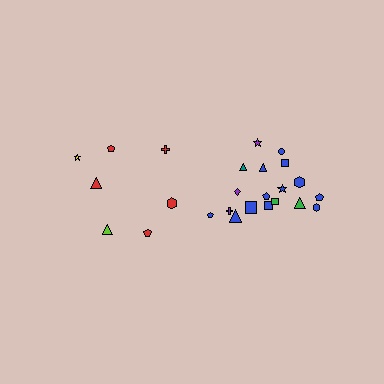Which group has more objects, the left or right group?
The right group.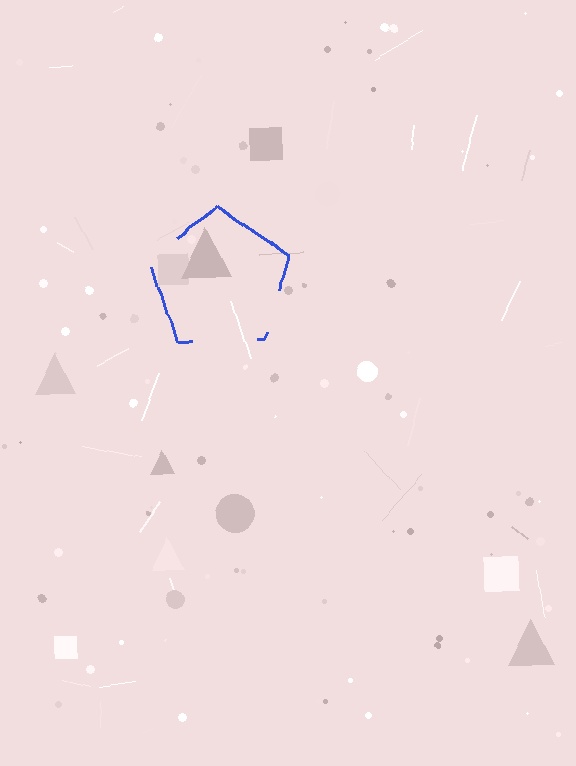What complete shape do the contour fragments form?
The contour fragments form a pentagon.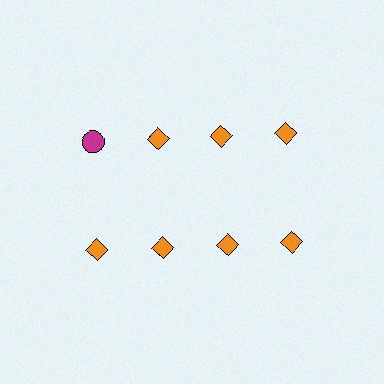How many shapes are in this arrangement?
There are 8 shapes arranged in a grid pattern.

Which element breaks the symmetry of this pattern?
The magenta circle in the top row, leftmost column breaks the symmetry. All other shapes are orange diamonds.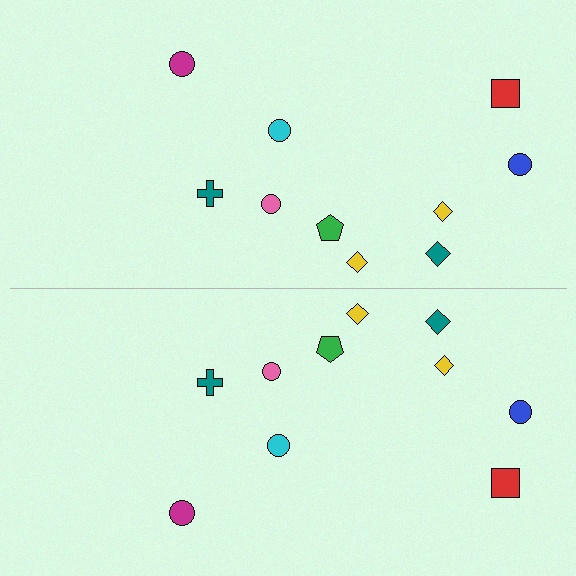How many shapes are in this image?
There are 20 shapes in this image.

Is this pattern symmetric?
Yes, this pattern has bilateral (reflection) symmetry.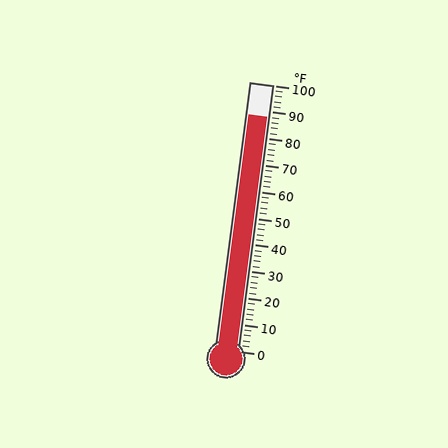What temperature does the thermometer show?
The thermometer shows approximately 88°F.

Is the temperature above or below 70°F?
The temperature is above 70°F.